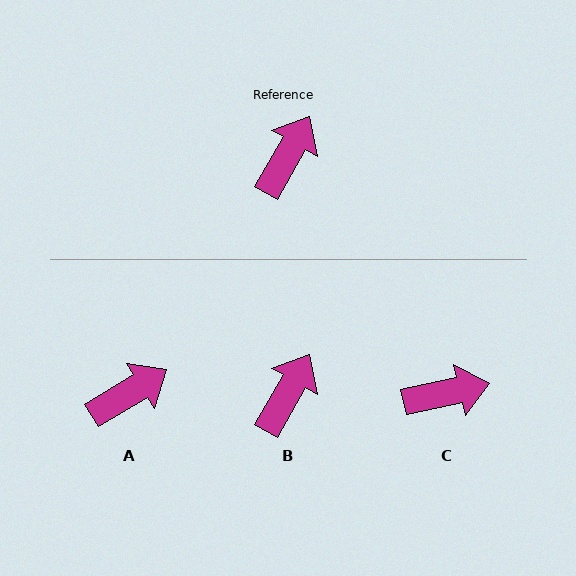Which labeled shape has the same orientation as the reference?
B.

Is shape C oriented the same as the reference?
No, it is off by about 48 degrees.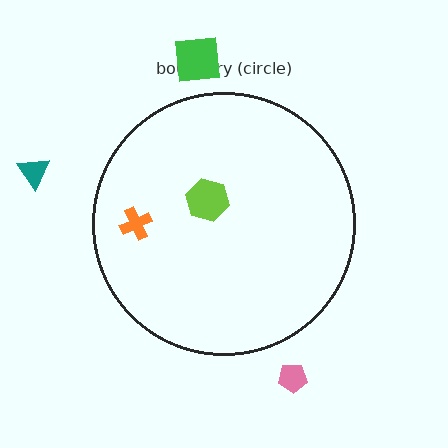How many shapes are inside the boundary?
2 inside, 3 outside.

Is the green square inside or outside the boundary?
Outside.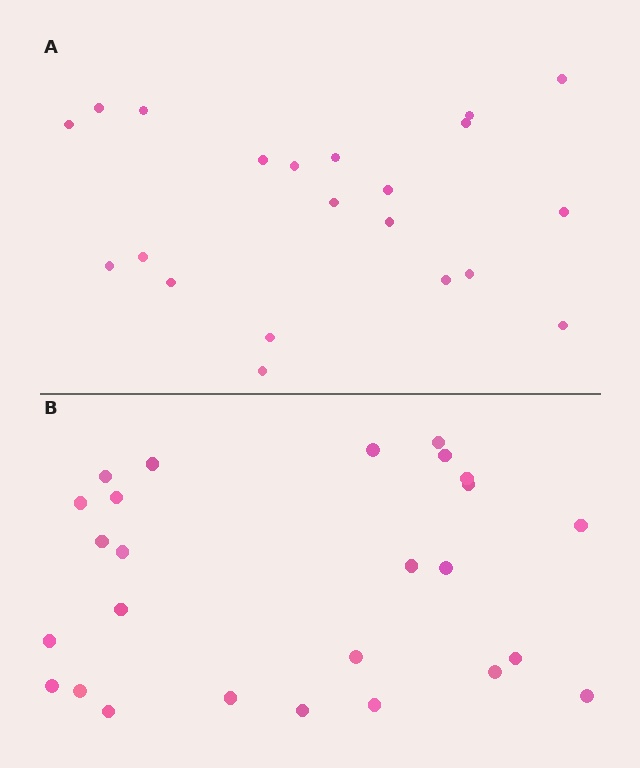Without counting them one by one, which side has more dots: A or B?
Region B (the bottom region) has more dots.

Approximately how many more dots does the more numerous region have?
Region B has about 5 more dots than region A.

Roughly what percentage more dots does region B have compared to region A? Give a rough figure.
About 25% more.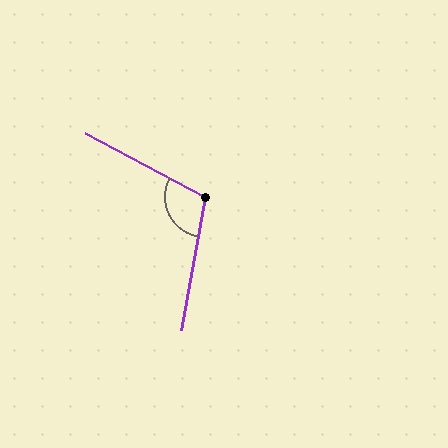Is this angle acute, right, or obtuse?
It is obtuse.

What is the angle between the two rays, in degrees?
Approximately 108 degrees.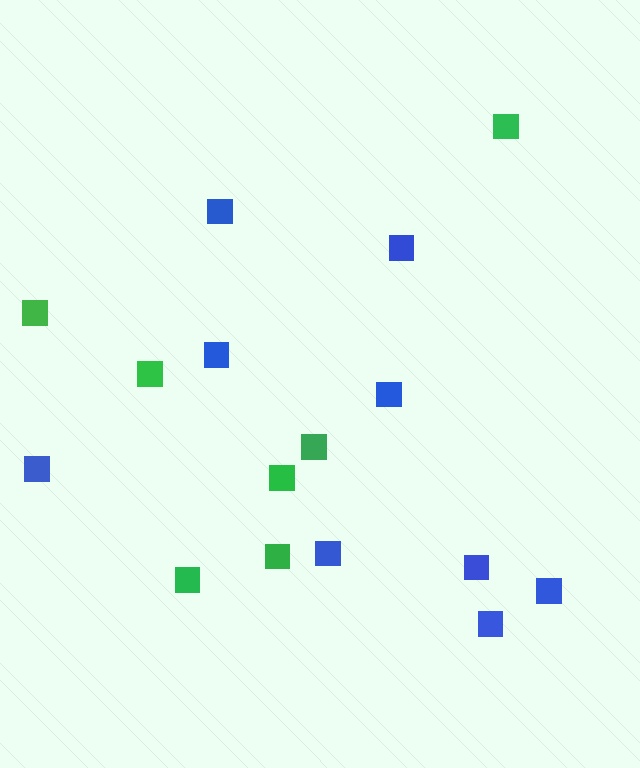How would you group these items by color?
There are 2 groups: one group of green squares (7) and one group of blue squares (9).